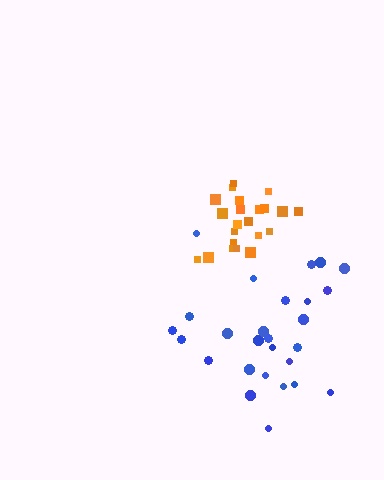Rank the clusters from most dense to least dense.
orange, blue.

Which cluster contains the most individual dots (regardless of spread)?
Blue (28).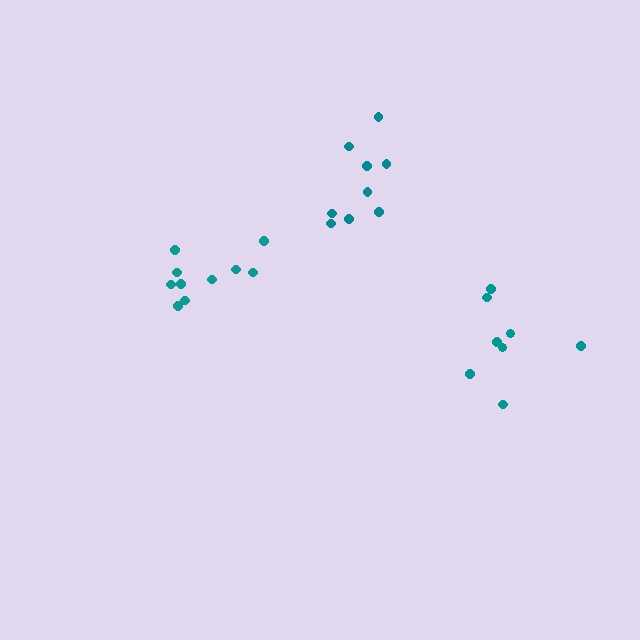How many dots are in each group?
Group 1: 8 dots, Group 2: 9 dots, Group 3: 10 dots (27 total).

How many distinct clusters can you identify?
There are 3 distinct clusters.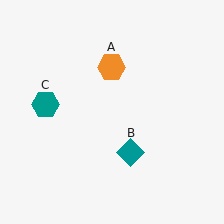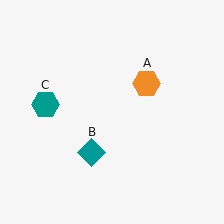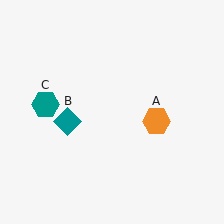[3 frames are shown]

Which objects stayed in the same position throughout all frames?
Teal hexagon (object C) remained stationary.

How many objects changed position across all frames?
2 objects changed position: orange hexagon (object A), teal diamond (object B).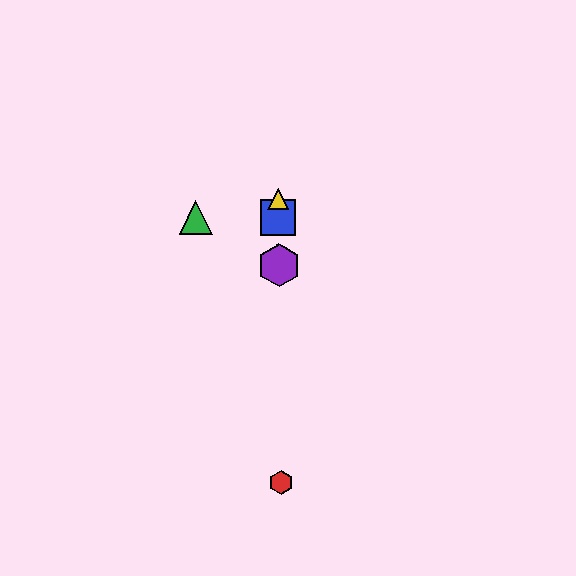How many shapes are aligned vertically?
4 shapes (the red hexagon, the blue square, the yellow triangle, the purple hexagon) are aligned vertically.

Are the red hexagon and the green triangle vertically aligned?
No, the red hexagon is at x≈281 and the green triangle is at x≈196.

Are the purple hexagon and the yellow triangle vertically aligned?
Yes, both are at x≈279.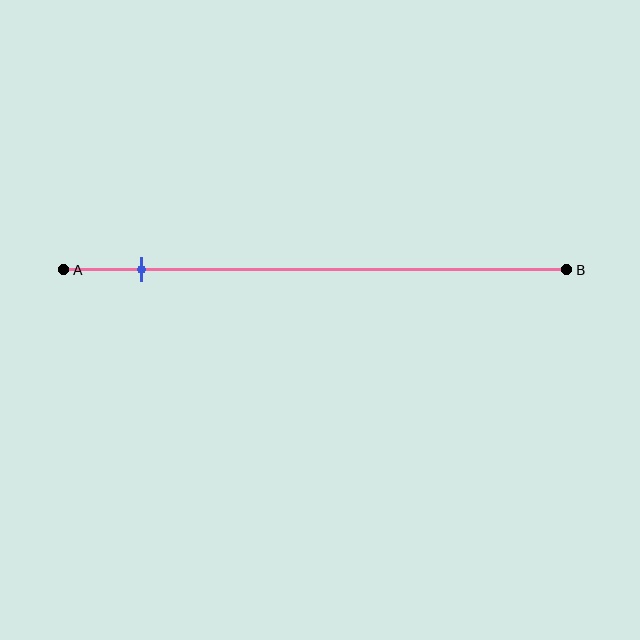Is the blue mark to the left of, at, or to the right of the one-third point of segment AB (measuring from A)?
The blue mark is to the left of the one-third point of segment AB.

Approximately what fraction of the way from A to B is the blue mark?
The blue mark is approximately 15% of the way from A to B.